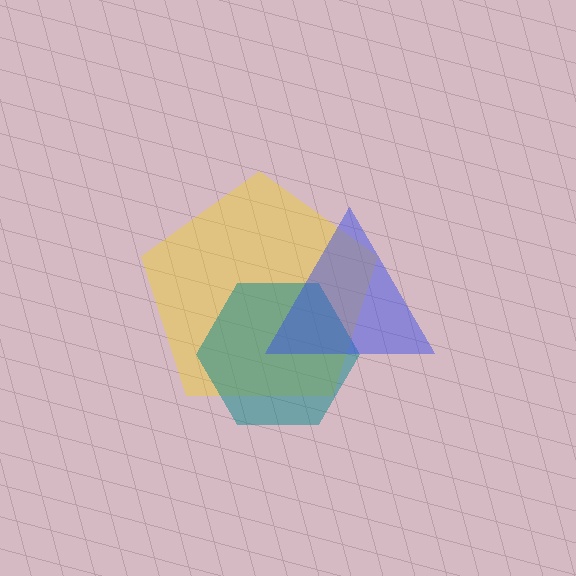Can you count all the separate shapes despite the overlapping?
Yes, there are 3 separate shapes.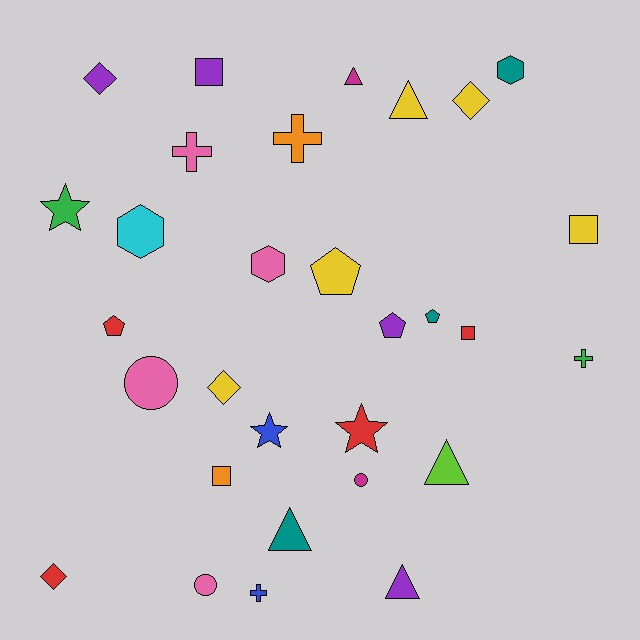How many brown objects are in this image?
There are no brown objects.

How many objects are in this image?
There are 30 objects.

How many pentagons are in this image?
There are 4 pentagons.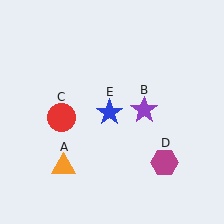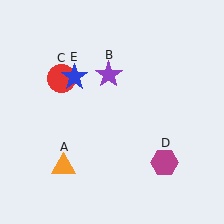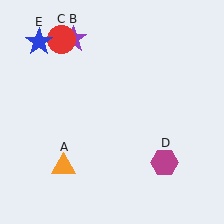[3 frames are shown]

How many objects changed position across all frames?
3 objects changed position: purple star (object B), red circle (object C), blue star (object E).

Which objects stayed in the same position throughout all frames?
Orange triangle (object A) and magenta hexagon (object D) remained stationary.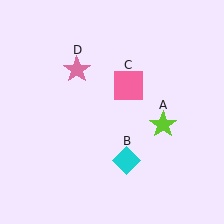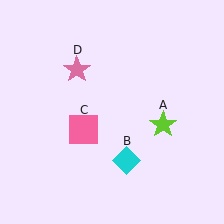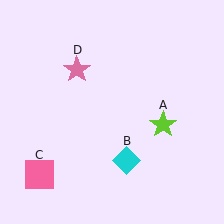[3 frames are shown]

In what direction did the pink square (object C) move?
The pink square (object C) moved down and to the left.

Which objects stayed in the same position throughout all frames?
Lime star (object A) and cyan diamond (object B) and pink star (object D) remained stationary.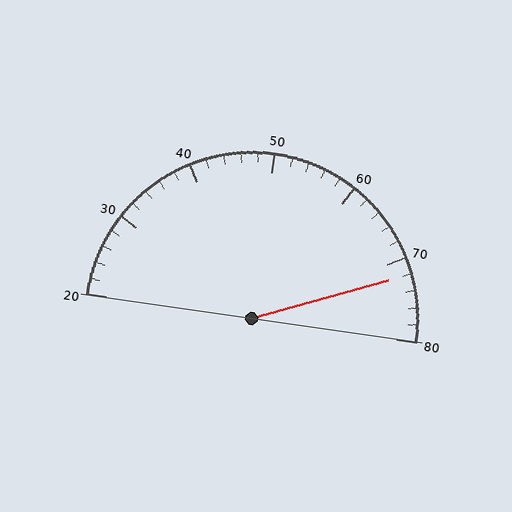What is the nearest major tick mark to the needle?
The nearest major tick mark is 70.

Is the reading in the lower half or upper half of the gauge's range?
The reading is in the upper half of the range (20 to 80).